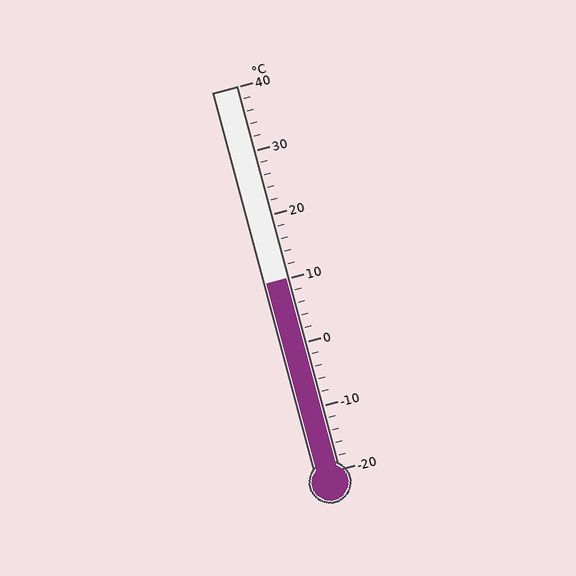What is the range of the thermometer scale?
The thermometer scale ranges from -20°C to 40°C.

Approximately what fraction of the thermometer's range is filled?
The thermometer is filled to approximately 50% of its range.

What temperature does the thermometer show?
The thermometer shows approximately 10°C.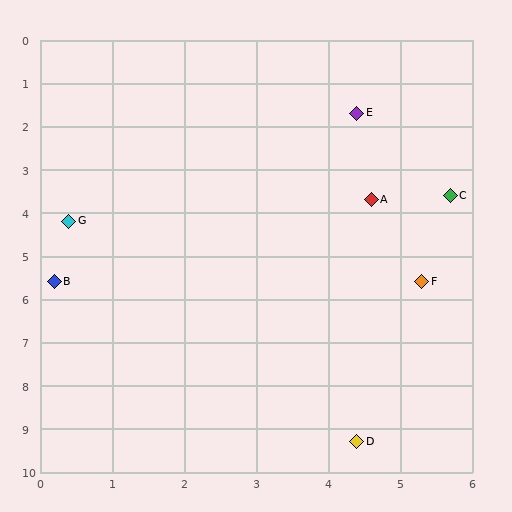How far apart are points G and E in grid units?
Points G and E are about 4.7 grid units apart.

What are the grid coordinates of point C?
Point C is at approximately (5.7, 3.6).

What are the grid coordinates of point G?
Point G is at approximately (0.4, 4.2).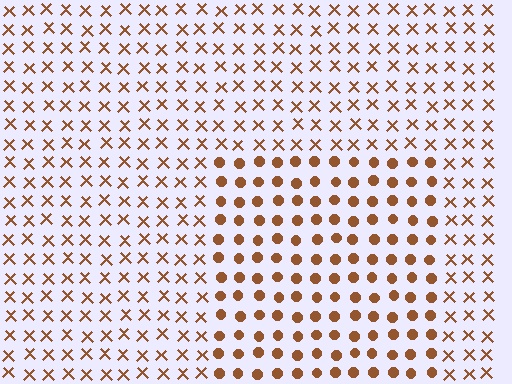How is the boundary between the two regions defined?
The boundary is defined by a change in element shape: circles inside vs. X marks outside. All elements share the same color and spacing.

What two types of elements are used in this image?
The image uses circles inside the rectangle region and X marks outside it.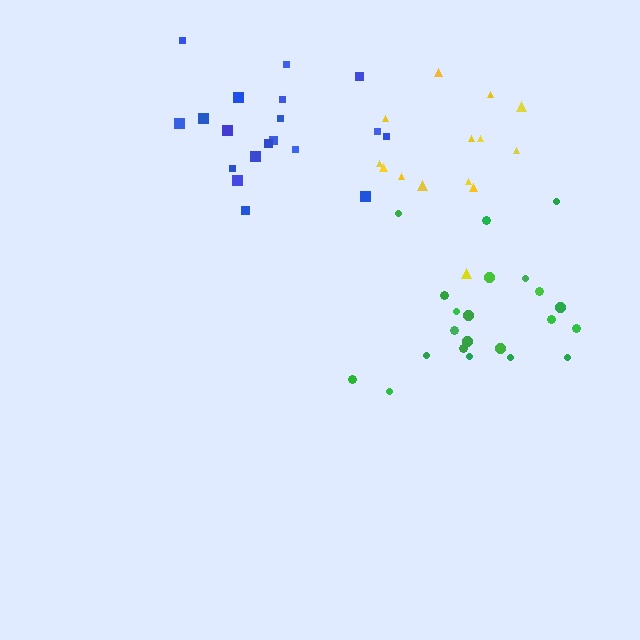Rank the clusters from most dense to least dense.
green, blue, yellow.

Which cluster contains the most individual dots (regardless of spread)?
Green (22).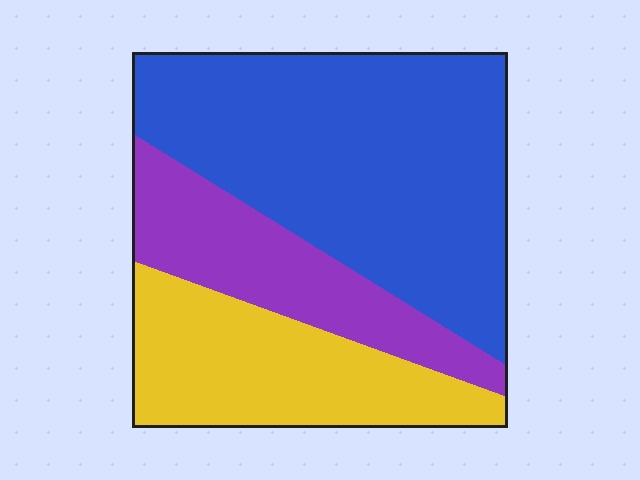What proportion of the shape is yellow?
Yellow takes up between a sixth and a third of the shape.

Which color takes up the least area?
Purple, at roughly 20%.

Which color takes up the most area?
Blue, at roughly 55%.